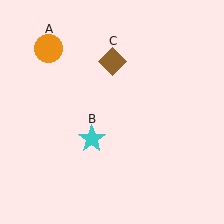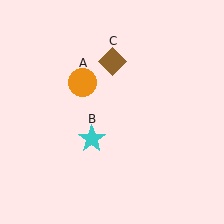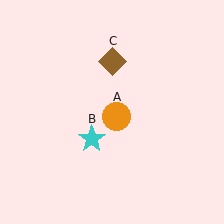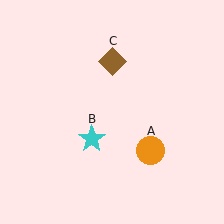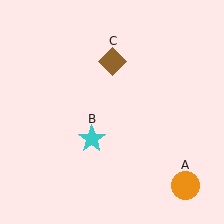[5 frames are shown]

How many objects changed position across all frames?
1 object changed position: orange circle (object A).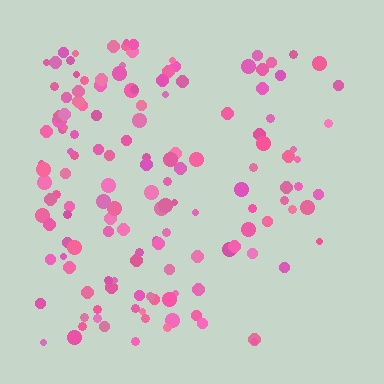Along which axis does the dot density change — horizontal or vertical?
Horizontal.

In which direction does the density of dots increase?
From right to left, with the left side densest.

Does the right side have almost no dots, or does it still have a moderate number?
Still a moderate number, just noticeably fewer than the left.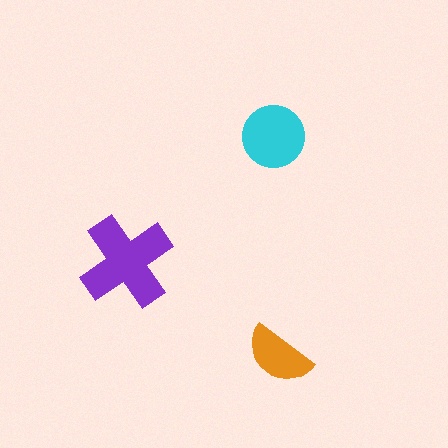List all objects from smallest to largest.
The orange semicircle, the cyan circle, the purple cross.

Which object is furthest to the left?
The purple cross is leftmost.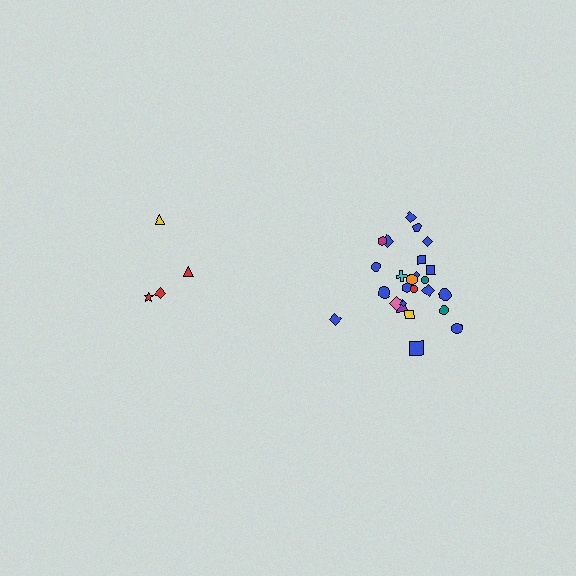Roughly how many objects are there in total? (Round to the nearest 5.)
Roughly 30 objects in total.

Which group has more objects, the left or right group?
The right group.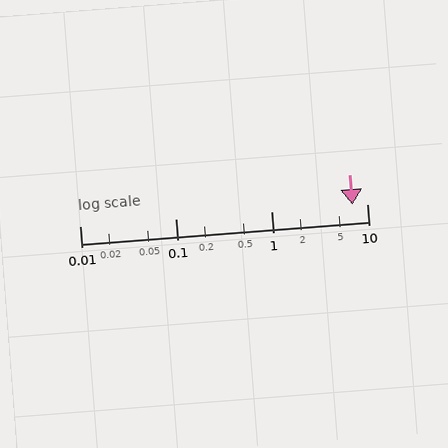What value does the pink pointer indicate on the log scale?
The pointer indicates approximately 7.1.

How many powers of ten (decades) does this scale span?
The scale spans 3 decades, from 0.01 to 10.